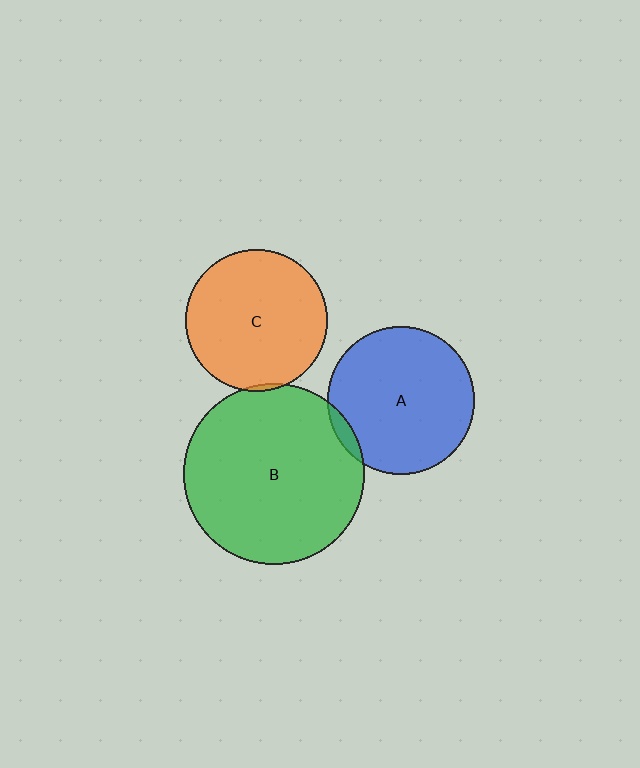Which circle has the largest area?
Circle B (green).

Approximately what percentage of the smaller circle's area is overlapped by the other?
Approximately 5%.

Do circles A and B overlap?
Yes.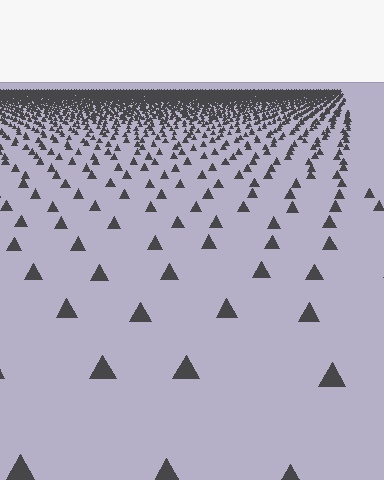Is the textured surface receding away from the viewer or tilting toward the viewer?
The surface is receding away from the viewer. Texture elements get smaller and denser toward the top.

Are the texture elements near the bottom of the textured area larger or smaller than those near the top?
Larger. Near the bottom, elements are closer to the viewer and appear at a bigger on-screen size.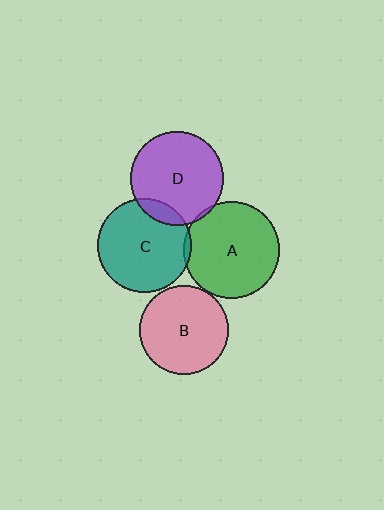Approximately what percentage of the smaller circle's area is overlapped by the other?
Approximately 5%.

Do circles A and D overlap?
Yes.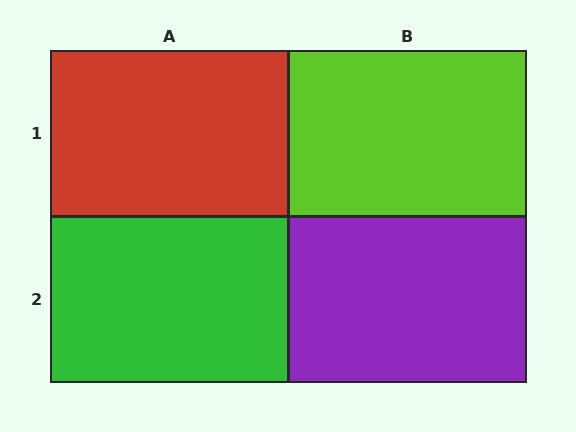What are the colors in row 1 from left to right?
Red, lime.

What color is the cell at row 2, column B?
Purple.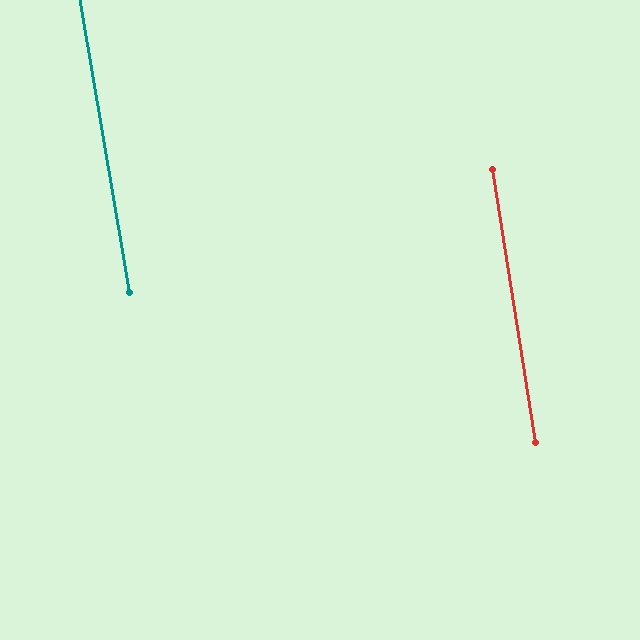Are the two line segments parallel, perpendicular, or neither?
Parallel — their directions differ by only 0.6°.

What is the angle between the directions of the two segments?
Approximately 1 degree.